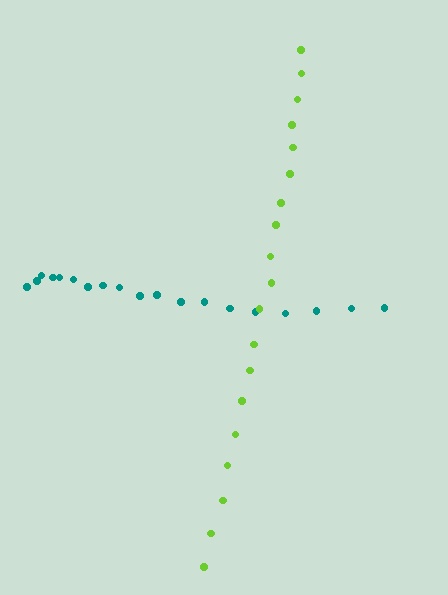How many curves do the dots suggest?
There are 2 distinct paths.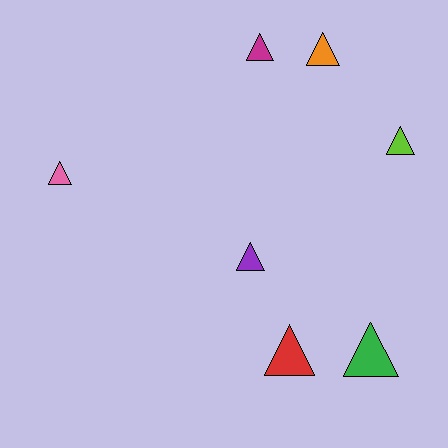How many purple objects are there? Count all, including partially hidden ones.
There is 1 purple object.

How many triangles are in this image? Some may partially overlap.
There are 7 triangles.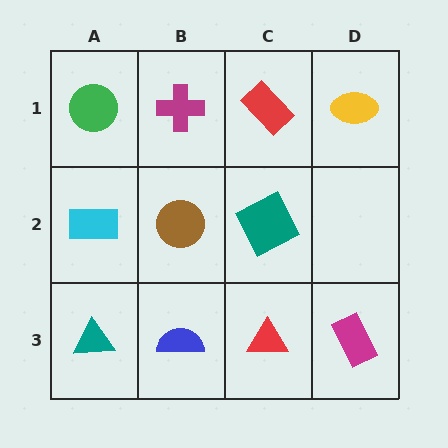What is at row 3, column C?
A red triangle.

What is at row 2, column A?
A cyan rectangle.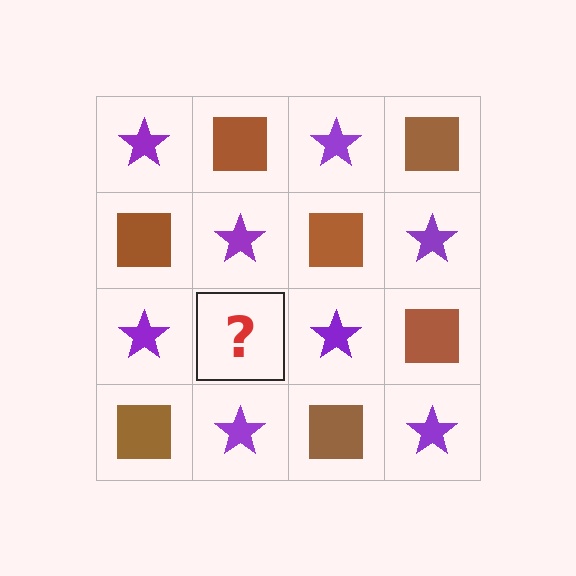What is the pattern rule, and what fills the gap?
The rule is that it alternates purple star and brown square in a checkerboard pattern. The gap should be filled with a brown square.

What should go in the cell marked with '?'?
The missing cell should contain a brown square.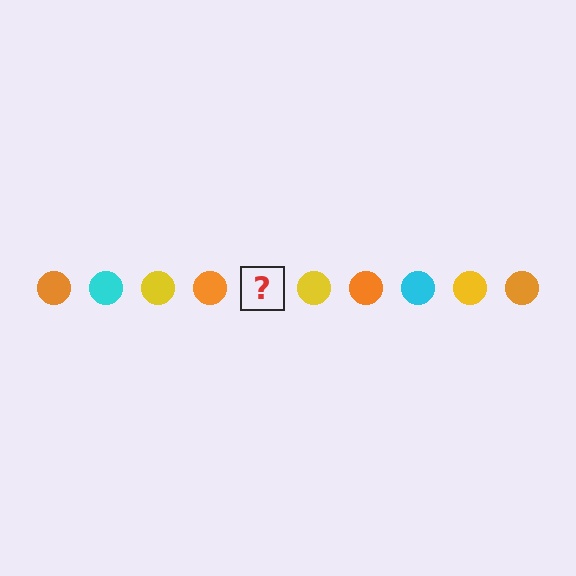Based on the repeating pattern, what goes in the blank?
The blank should be a cyan circle.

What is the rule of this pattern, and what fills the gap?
The rule is that the pattern cycles through orange, cyan, yellow circles. The gap should be filled with a cyan circle.